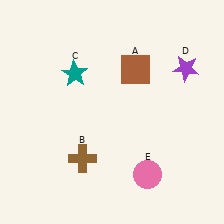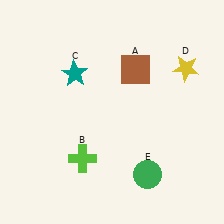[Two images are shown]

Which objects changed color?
B changed from brown to lime. D changed from purple to yellow. E changed from pink to green.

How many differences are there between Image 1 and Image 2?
There are 3 differences between the two images.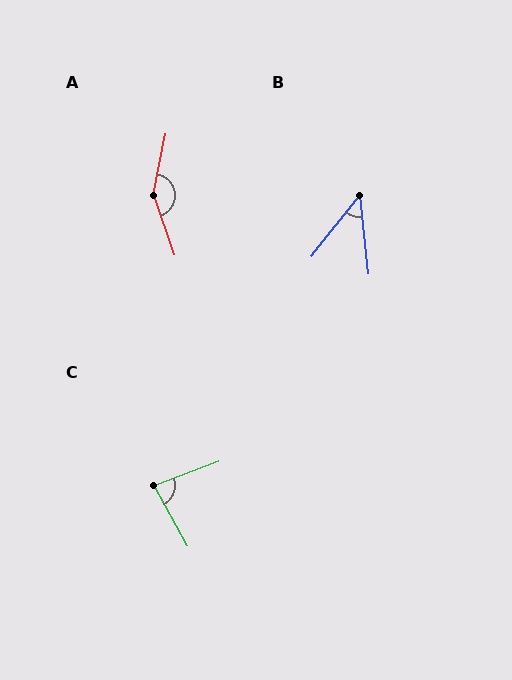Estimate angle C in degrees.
Approximately 82 degrees.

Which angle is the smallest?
B, at approximately 44 degrees.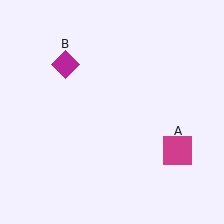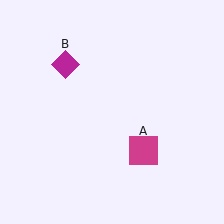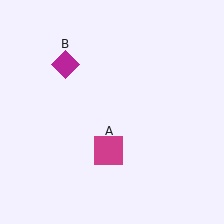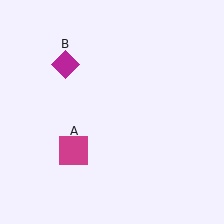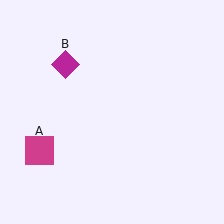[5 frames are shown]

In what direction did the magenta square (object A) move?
The magenta square (object A) moved left.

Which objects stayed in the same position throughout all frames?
Magenta diamond (object B) remained stationary.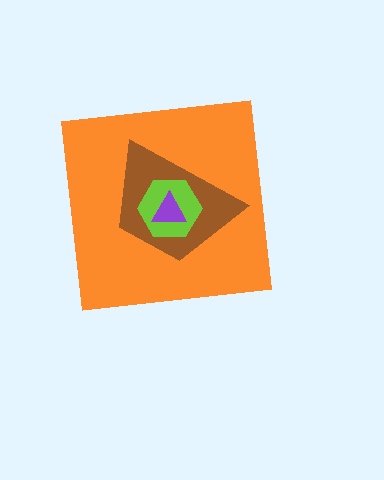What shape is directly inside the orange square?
The brown trapezoid.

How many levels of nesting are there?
4.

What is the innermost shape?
The purple triangle.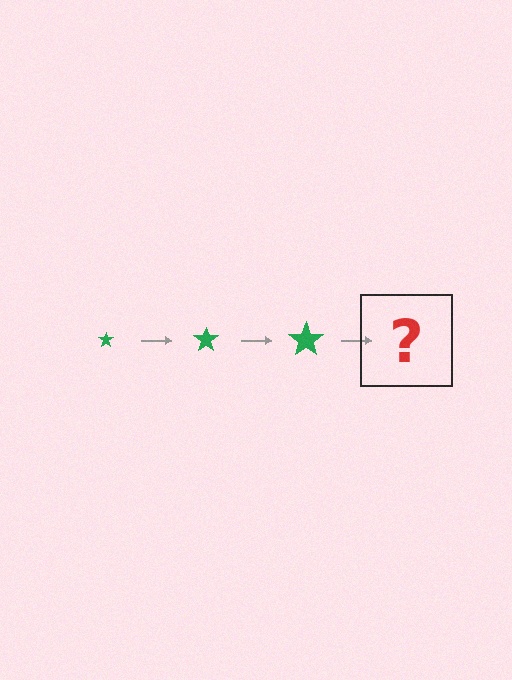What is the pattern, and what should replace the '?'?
The pattern is that the star gets progressively larger each step. The '?' should be a green star, larger than the previous one.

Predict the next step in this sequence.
The next step is a green star, larger than the previous one.